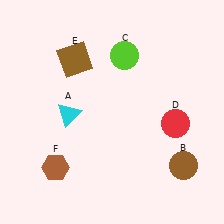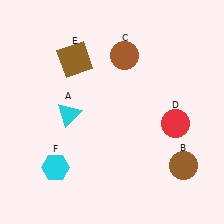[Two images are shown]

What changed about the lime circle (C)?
In Image 1, C is lime. In Image 2, it changed to brown.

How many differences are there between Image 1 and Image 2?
There are 2 differences between the two images.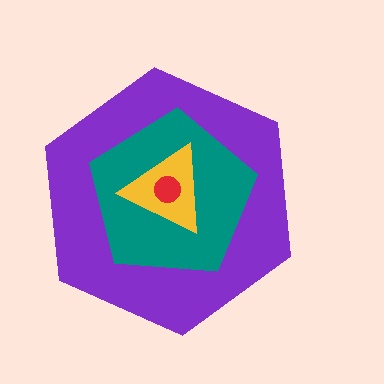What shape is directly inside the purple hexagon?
The teal pentagon.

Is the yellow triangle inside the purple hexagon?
Yes.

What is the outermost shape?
The purple hexagon.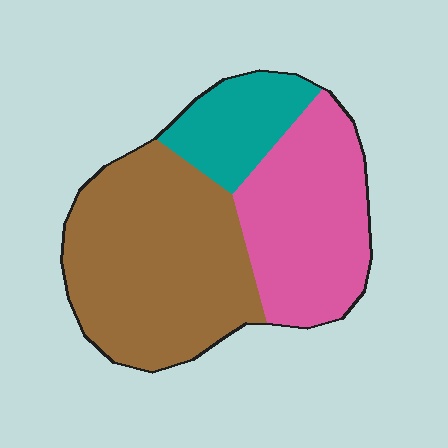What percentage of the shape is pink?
Pink takes up about one third (1/3) of the shape.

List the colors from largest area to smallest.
From largest to smallest: brown, pink, teal.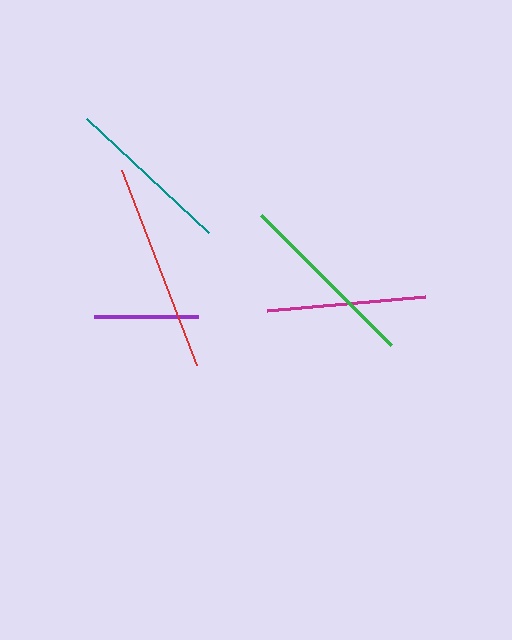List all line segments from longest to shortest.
From longest to shortest: red, green, teal, magenta, purple.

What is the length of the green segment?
The green segment is approximately 184 pixels long.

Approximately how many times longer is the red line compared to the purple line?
The red line is approximately 2.0 times the length of the purple line.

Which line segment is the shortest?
The purple line is the shortest at approximately 103 pixels.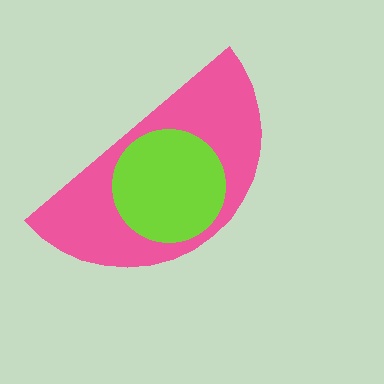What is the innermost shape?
The lime circle.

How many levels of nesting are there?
2.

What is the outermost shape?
The pink semicircle.